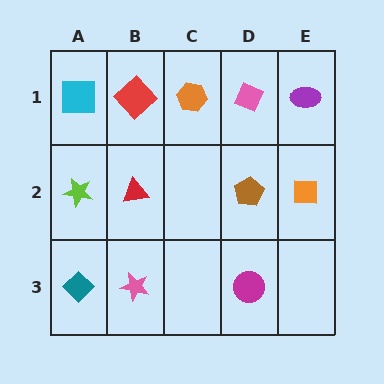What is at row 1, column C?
An orange hexagon.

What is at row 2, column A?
A lime star.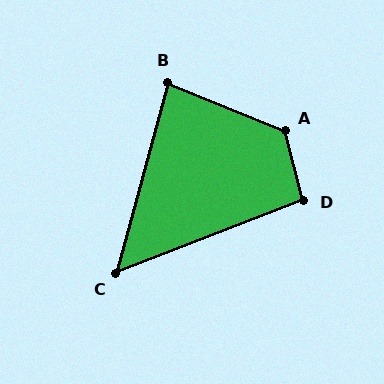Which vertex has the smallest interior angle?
C, at approximately 54 degrees.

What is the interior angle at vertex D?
Approximately 97 degrees (obtuse).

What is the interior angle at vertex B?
Approximately 83 degrees (acute).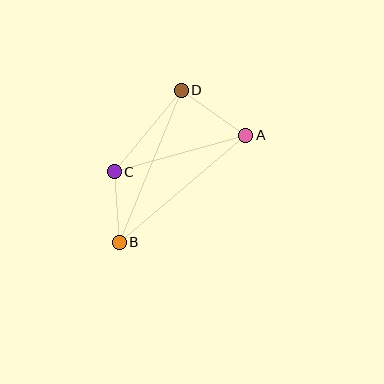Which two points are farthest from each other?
Points A and B are farthest from each other.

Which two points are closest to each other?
Points B and C are closest to each other.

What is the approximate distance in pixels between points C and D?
The distance between C and D is approximately 106 pixels.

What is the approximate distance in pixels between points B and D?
The distance between B and D is approximately 164 pixels.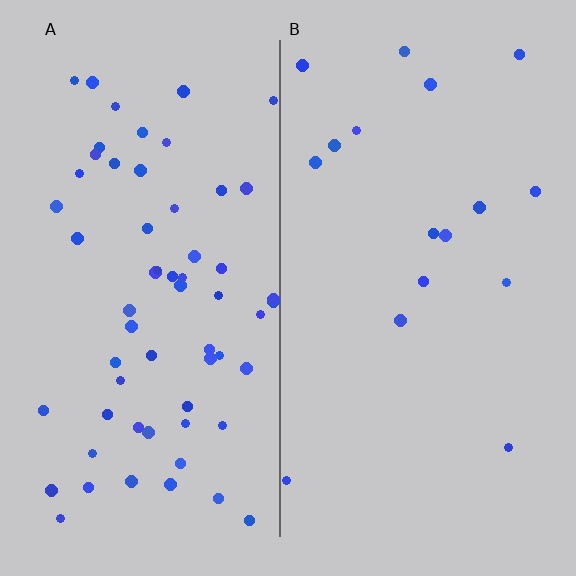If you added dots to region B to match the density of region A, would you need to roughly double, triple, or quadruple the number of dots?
Approximately quadruple.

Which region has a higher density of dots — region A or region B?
A (the left).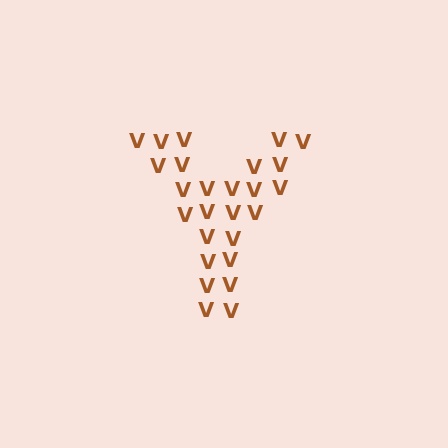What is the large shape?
The large shape is the letter Y.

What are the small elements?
The small elements are letter V's.